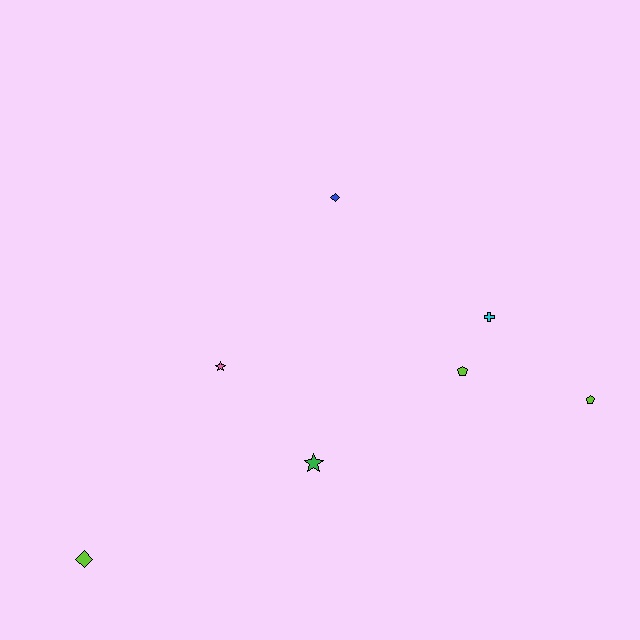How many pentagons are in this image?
There are 2 pentagons.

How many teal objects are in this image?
There are no teal objects.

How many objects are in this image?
There are 7 objects.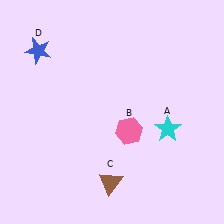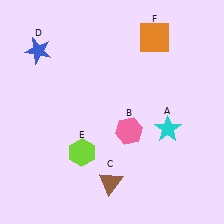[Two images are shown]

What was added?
A lime hexagon (E), an orange square (F) were added in Image 2.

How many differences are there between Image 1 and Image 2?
There are 2 differences between the two images.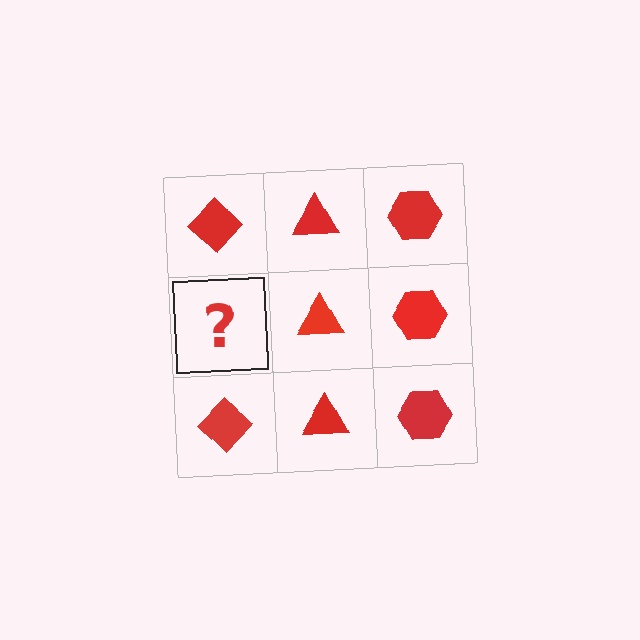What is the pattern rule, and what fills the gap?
The rule is that each column has a consistent shape. The gap should be filled with a red diamond.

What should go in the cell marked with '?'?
The missing cell should contain a red diamond.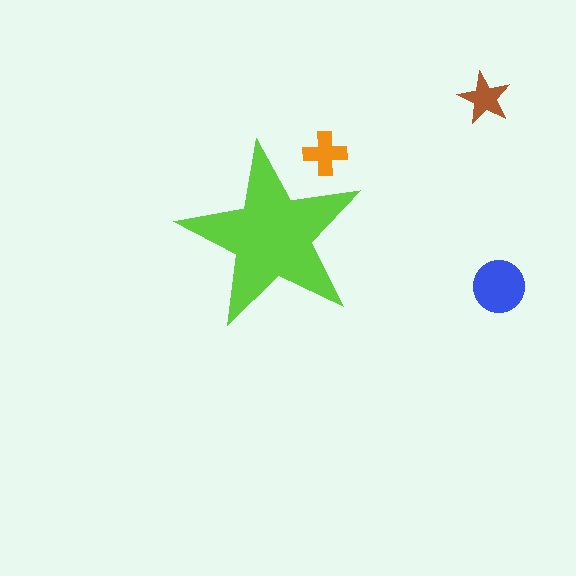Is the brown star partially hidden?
No, the brown star is fully visible.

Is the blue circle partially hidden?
No, the blue circle is fully visible.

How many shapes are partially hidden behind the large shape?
1 shape is partially hidden.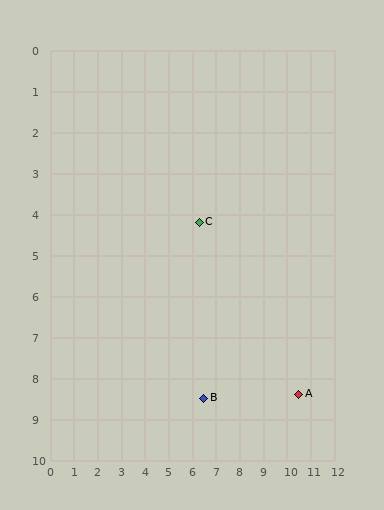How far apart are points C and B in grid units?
Points C and B are about 4.3 grid units apart.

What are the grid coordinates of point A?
Point A is at approximately (10.5, 8.4).